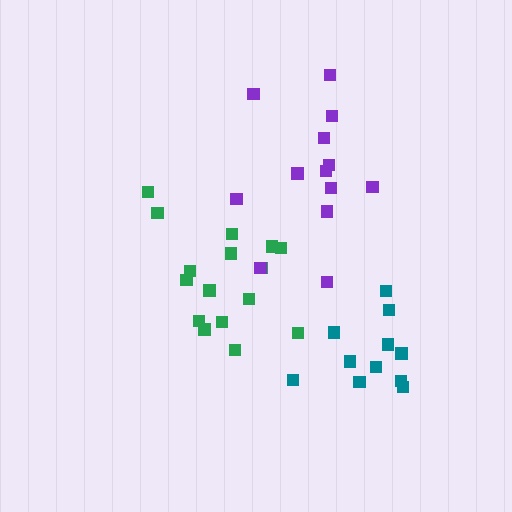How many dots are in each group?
Group 1: 16 dots, Group 2: 13 dots, Group 3: 11 dots (40 total).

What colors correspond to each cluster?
The clusters are colored: green, purple, teal.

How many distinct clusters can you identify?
There are 3 distinct clusters.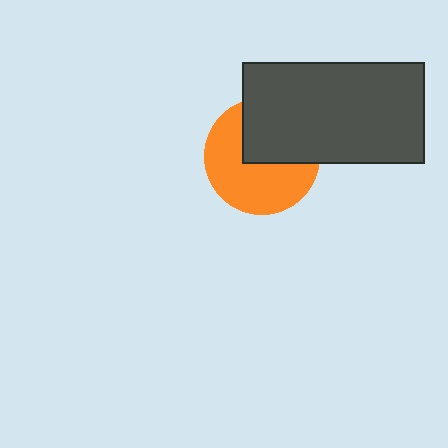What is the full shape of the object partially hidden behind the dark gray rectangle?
The partially hidden object is an orange circle.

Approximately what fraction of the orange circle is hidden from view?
Roughly 41% of the orange circle is hidden behind the dark gray rectangle.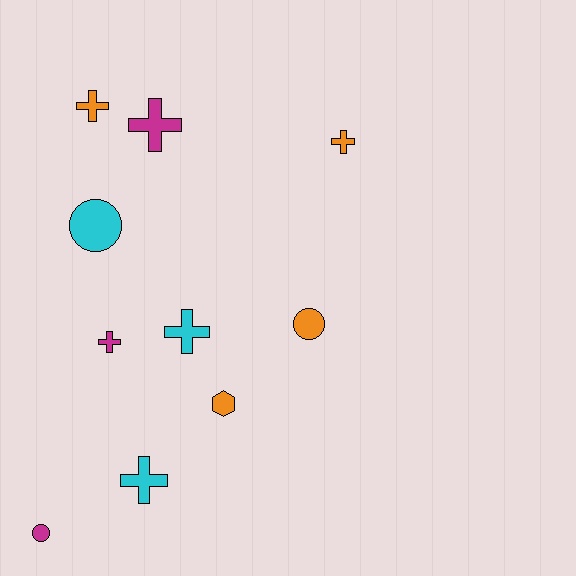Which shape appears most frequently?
Cross, with 6 objects.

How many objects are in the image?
There are 10 objects.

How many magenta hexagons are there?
There are no magenta hexagons.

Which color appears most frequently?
Orange, with 4 objects.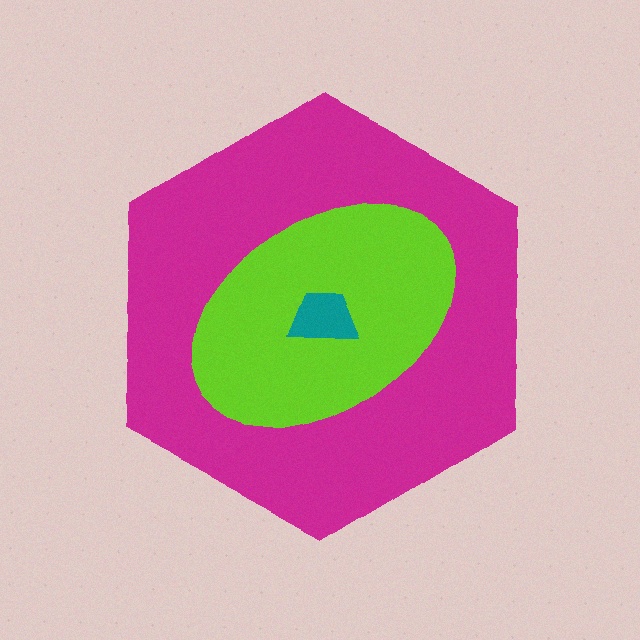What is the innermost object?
The teal trapezoid.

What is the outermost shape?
The magenta hexagon.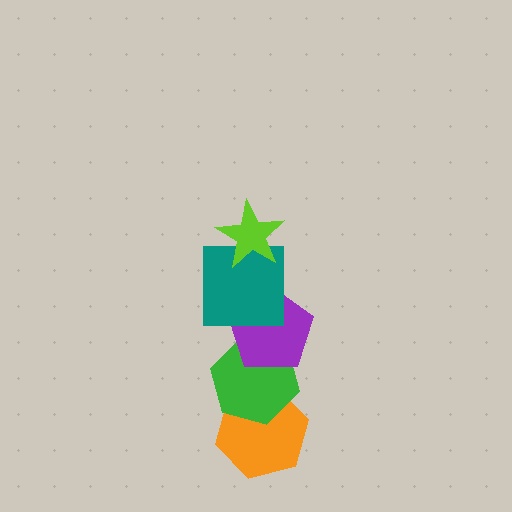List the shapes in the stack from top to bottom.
From top to bottom: the lime star, the teal square, the purple pentagon, the green hexagon, the orange hexagon.